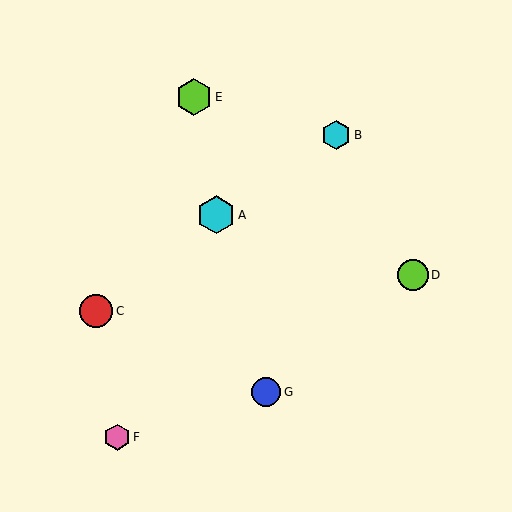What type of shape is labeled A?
Shape A is a cyan hexagon.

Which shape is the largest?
The cyan hexagon (labeled A) is the largest.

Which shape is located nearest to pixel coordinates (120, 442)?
The pink hexagon (labeled F) at (117, 437) is nearest to that location.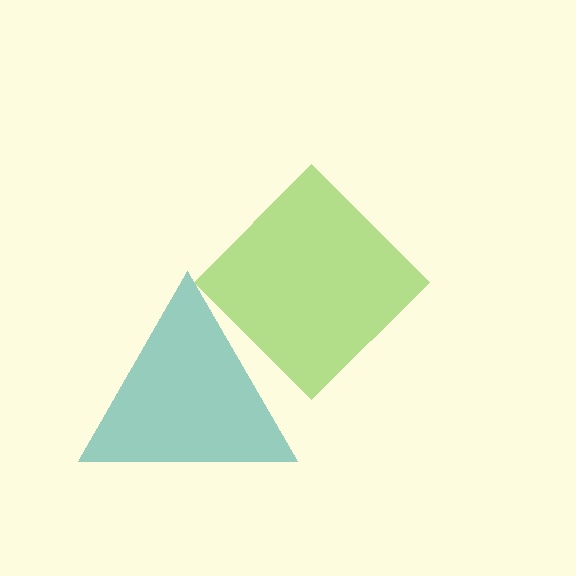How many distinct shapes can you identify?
There are 2 distinct shapes: a lime diamond, a teal triangle.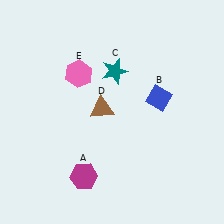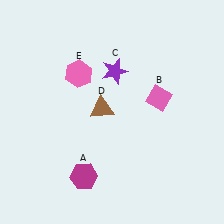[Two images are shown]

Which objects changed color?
B changed from blue to pink. C changed from teal to purple.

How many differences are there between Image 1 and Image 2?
There are 2 differences between the two images.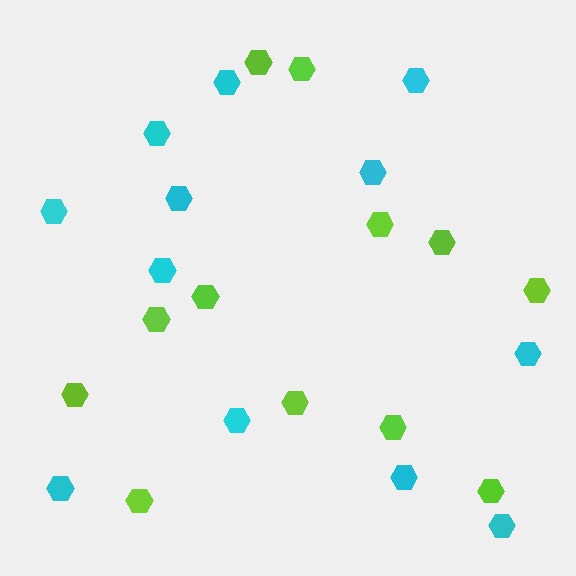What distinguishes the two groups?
There are 2 groups: one group of cyan hexagons (12) and one group of lime hexagons (12).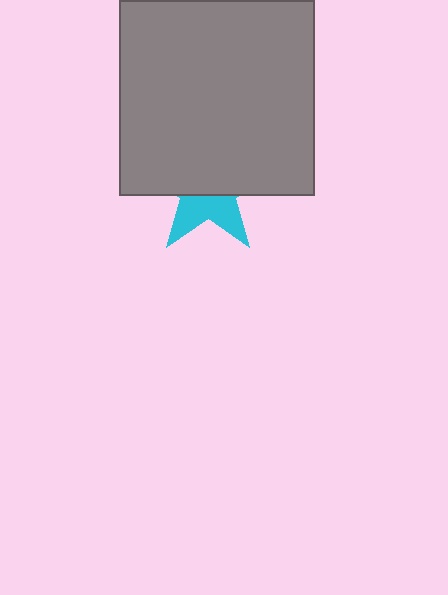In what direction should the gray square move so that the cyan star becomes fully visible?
The gray square should move up. That is the shortest direction to clear the overlap and leave the cyan star fully visible.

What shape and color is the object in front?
The object in front is a gray square.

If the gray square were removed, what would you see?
You would see the complete cyan star.